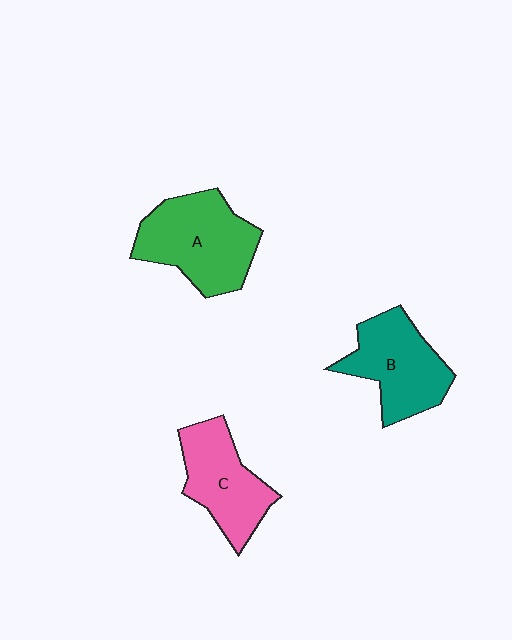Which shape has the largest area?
Shape A (green).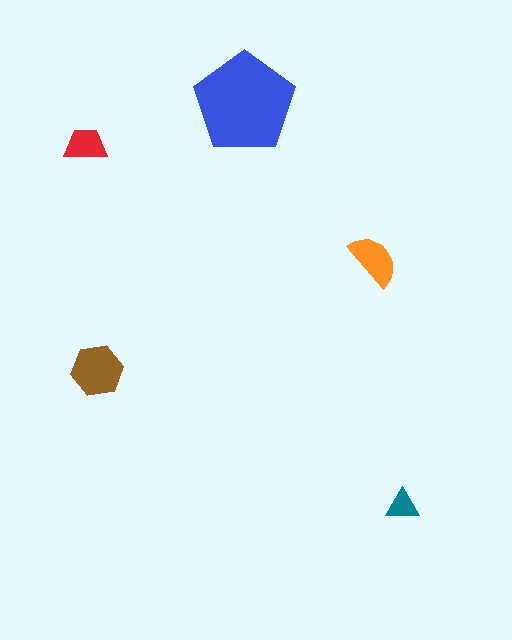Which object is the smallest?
The teal triangle.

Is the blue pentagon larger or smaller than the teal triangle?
Larger.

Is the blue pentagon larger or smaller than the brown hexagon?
Larger.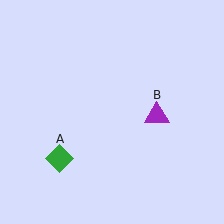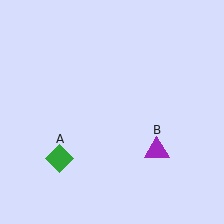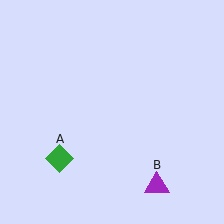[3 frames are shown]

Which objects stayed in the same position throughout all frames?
Green diamond (object A) remained stationary.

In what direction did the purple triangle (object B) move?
The purple triangle (object B) moved down.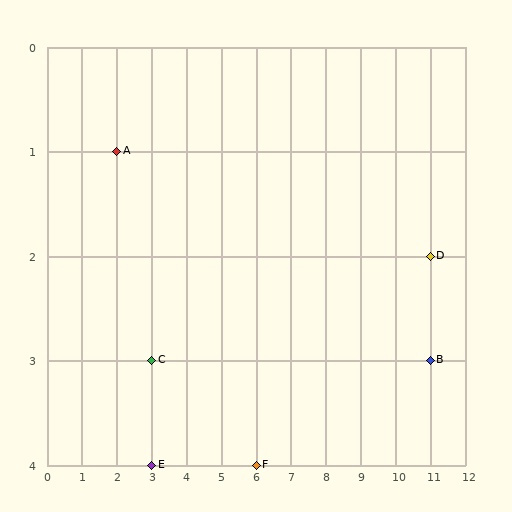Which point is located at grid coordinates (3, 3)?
Point C is at (3, 3).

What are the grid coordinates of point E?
Point E is at grid coordinates (3, 4).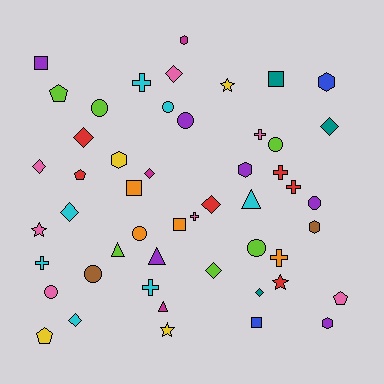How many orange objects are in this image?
There are 4 orange objects.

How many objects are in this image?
There are 50 objects.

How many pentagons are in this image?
There are 4 pentagons.